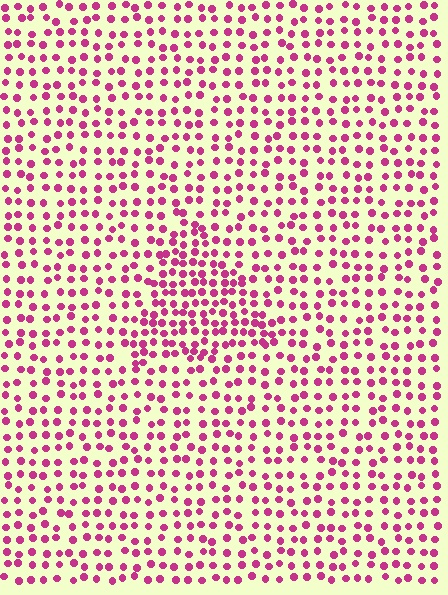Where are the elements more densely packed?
The elements are more densely packed inside the triangle boundary.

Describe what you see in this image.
The image contains small magenta elements arranged at two different densities. A triangle-shaped region is visible where the elements are more densely packed than the surrounding area.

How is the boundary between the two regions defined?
The boundary is defined by a change in element density (approximately 1.7x ratio). All elements are the same color, size, and shape.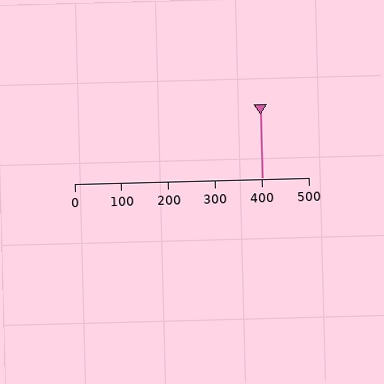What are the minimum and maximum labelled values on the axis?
The axis runs from 0 to 500.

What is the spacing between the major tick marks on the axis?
The major ticks are spaced 100 apart.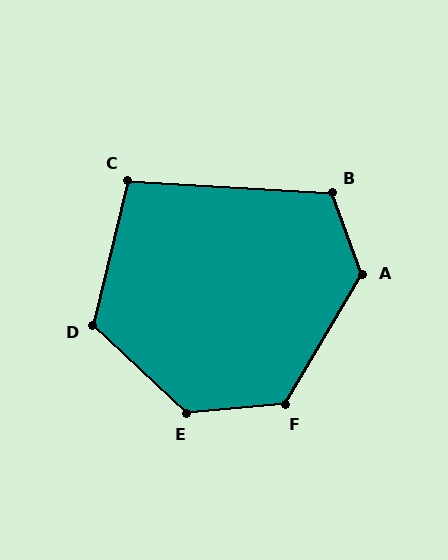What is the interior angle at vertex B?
Approximately 114 degrees (obtuse).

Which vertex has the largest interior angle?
E, at approximately 131 degrees.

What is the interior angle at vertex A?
Approximately 129 degrees (obtuse).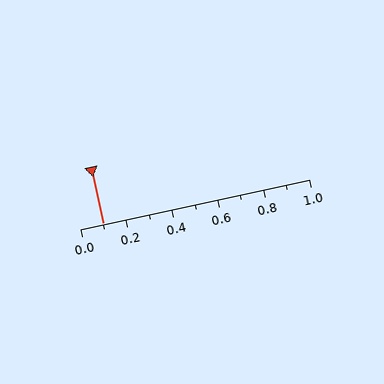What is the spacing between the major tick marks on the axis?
The major ticks are spaced 0.2 apart.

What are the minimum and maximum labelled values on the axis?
The axis runs from 0.0 to 1.0.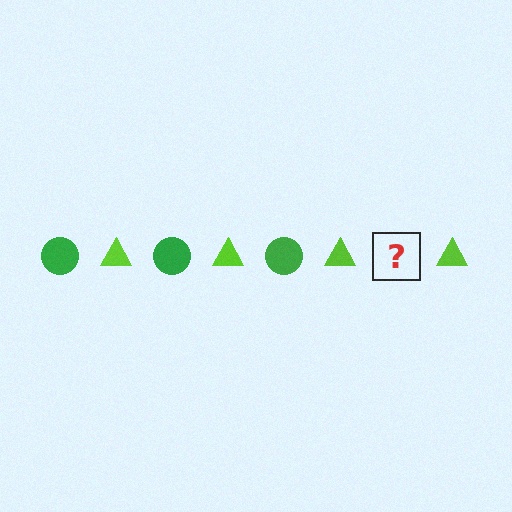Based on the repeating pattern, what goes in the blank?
The blank should be a green circle.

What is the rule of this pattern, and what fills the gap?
The rule is that the pattern alternates between green circle and lime triangle. The gap should be filled with a green circle.